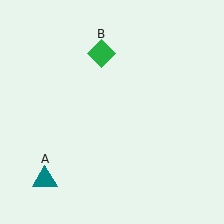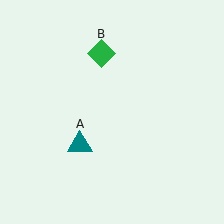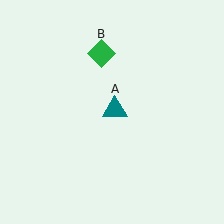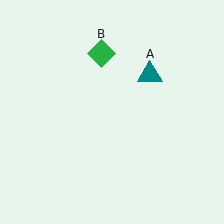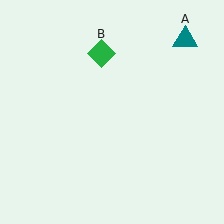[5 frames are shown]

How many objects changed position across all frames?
1 object changed position: teal triangle (object A).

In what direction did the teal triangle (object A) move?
The teal triangle (object A) moved up and to the right.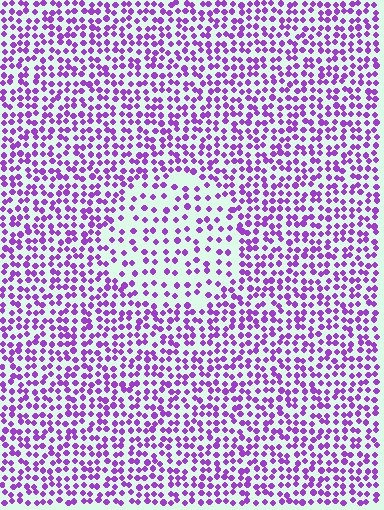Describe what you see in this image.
The image contains small purple elements arranged at two different densities. A circle-shaped region is visible where the elements are less densely packed than the surrounding area.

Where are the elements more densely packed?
The elements are more densely packed outside the circle boundary.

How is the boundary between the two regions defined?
The boundary is defined by a change in element density (approximately 1.8x ratio). All elements are the same color, size, and shape.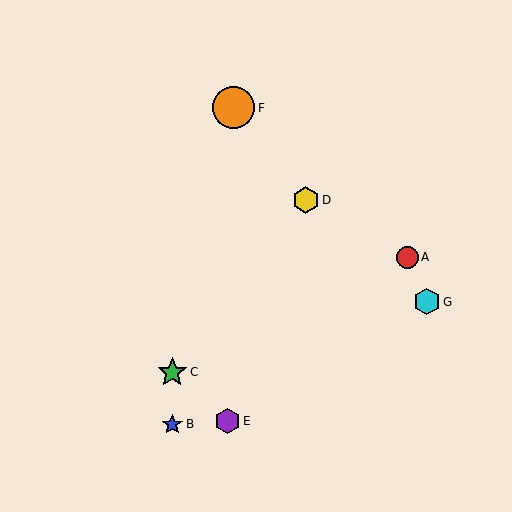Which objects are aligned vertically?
Objects B, C are aligned vertically.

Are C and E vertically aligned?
No, C is at x≈172 and E is at x≈228.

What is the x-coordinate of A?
Object A is at x≈408.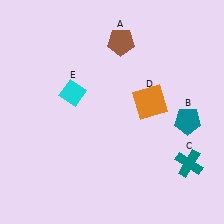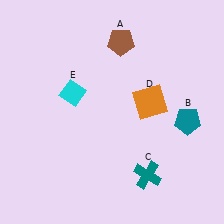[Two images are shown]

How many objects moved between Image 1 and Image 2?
1 object moved between the two images.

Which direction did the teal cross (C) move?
The teal cross (C) moved left.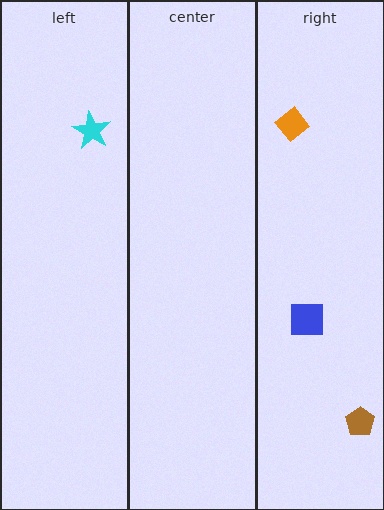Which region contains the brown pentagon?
The right region.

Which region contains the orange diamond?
The right region.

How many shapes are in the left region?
1.